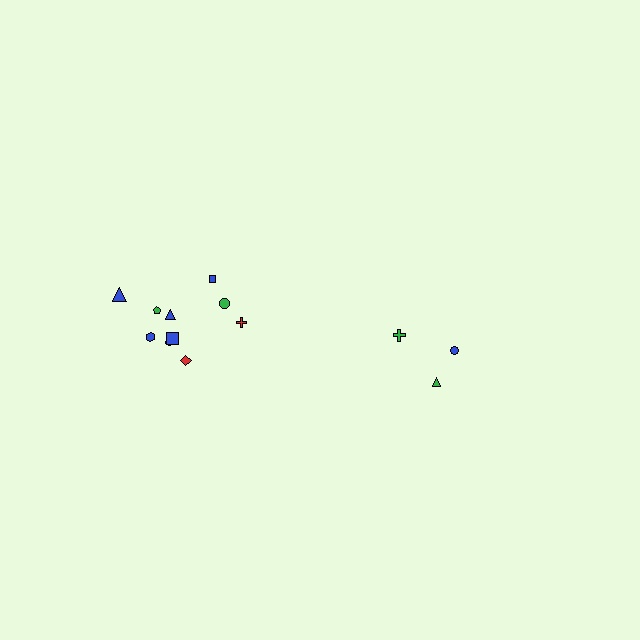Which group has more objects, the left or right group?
The left group.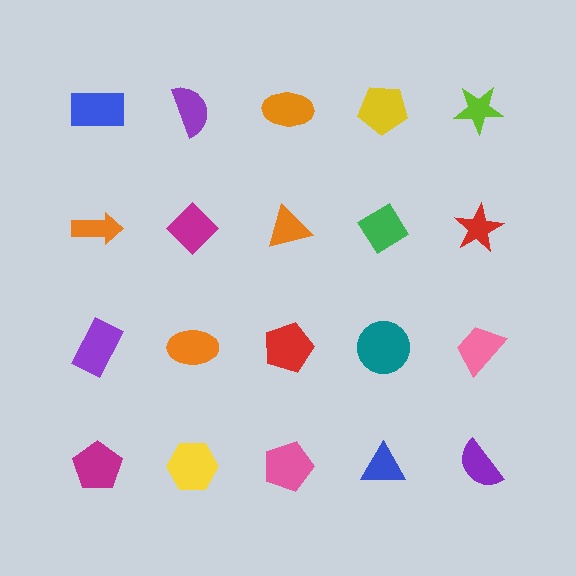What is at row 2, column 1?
An orange arrow.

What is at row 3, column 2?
An orange ellipse.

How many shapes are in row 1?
5 shapes.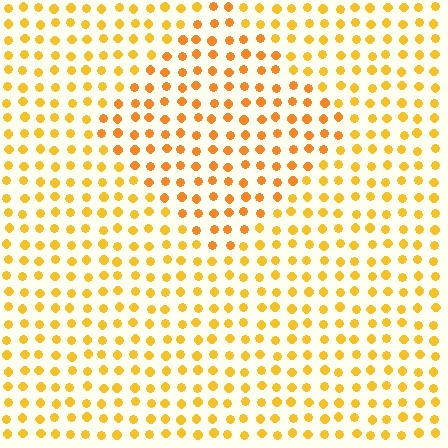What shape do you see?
I see a diamond.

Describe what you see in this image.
The image is filled with small yellow elements in a uniform arrangement. A diamond-shaped region is visible where the elements are tinted to a slightly different hue, forming a subtle color boundary.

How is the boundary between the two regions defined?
The boundary is defined purely by a slight shift in hue (about 18 degrees). Spacing, size, and orientation are identical on both sides.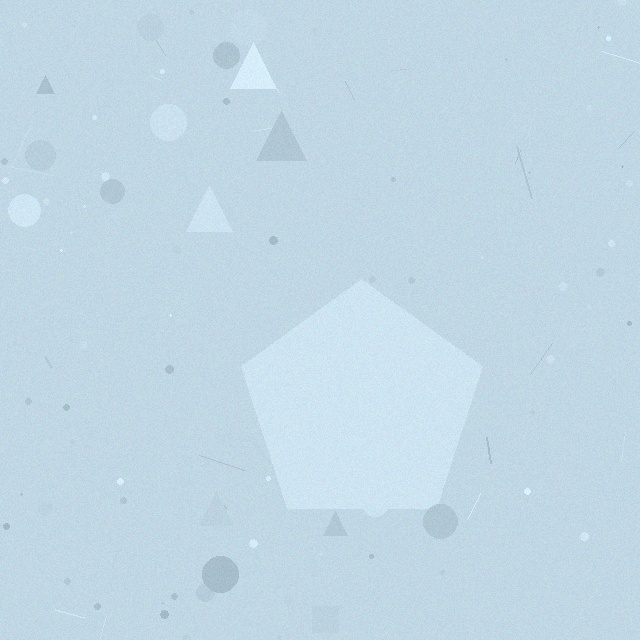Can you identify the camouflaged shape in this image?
The camouflaged shape is a pentagon.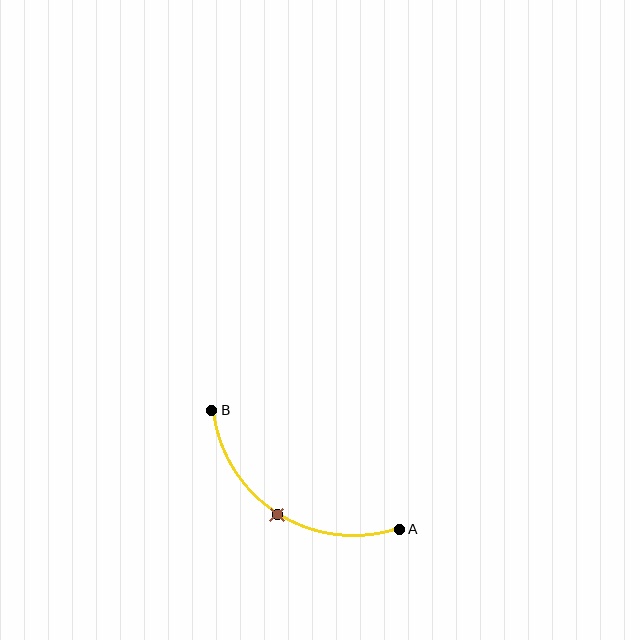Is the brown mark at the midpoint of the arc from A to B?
Yes. The brown mark lies on the arc at equal arc-length from both A and B — it is the arc midpoint.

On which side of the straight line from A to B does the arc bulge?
The arc bulges below the straight line connecting A and B.